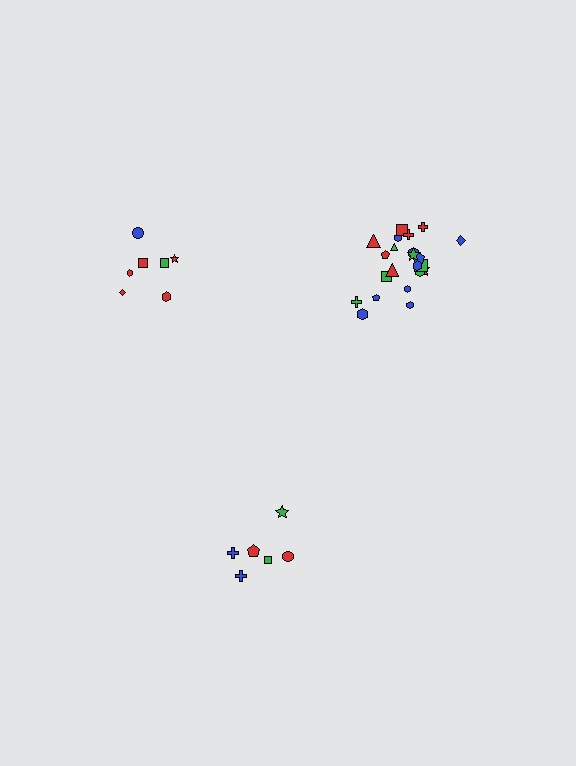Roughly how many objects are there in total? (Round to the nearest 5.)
Roughly 35 objects in total.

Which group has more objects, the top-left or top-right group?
The top-right group.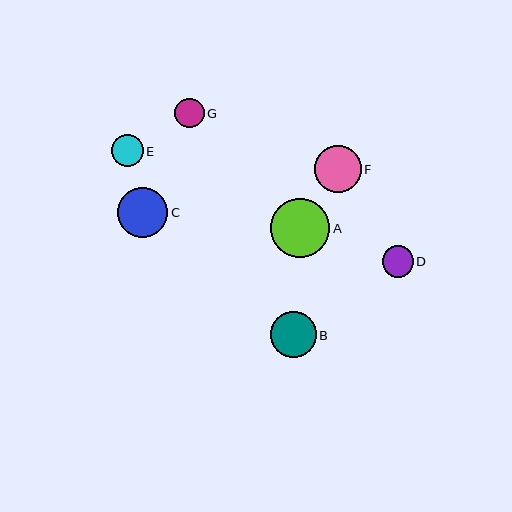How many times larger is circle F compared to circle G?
Circle F is approximately 1.6 times the size of circle G.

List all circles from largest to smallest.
From largest to smallest: A, C, F, B, E, D, G.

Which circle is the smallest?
Circle G is the smallest with a size of approximately 30 pixels.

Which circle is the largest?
Circle A is the largest with a size of approximately 59 pixels.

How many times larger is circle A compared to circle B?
Circle A is approximately 1.3 times the size of circle B.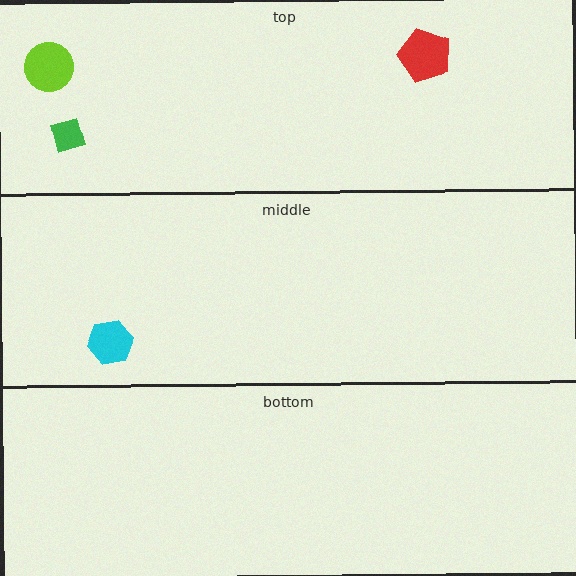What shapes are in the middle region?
The cyan hexagon.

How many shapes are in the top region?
3.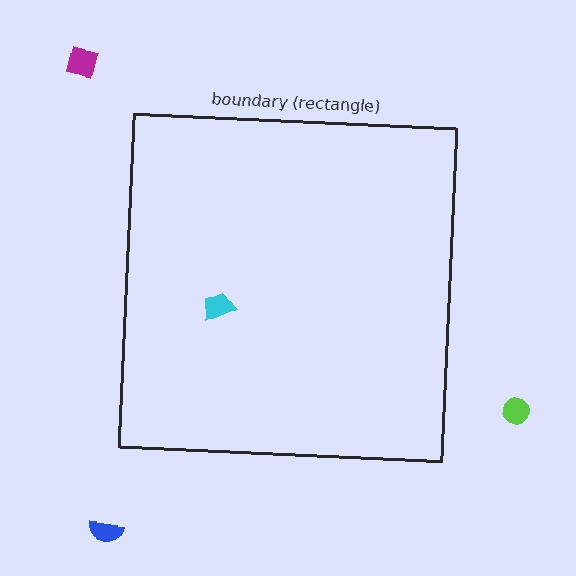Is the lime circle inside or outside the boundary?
Outside.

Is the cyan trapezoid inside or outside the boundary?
Inside.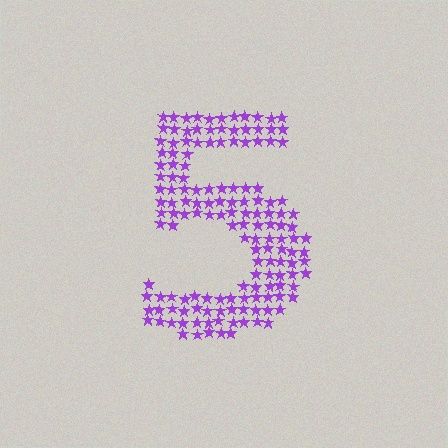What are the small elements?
The small elements are stars.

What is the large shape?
The large shape is the digit 5.